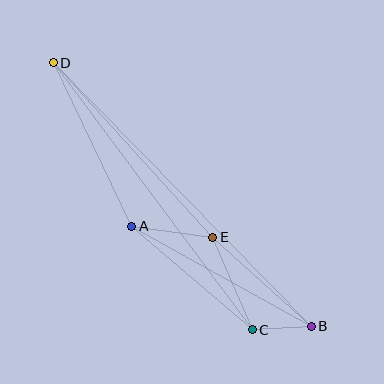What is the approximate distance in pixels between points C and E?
The distance between C and E is approximately 100 pixels.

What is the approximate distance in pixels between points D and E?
The distance between D and E is approximately 237 pixels.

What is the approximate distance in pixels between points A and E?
The distance between A and E is approximately 82 pixels.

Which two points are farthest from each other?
Points B and D are farthest from each other.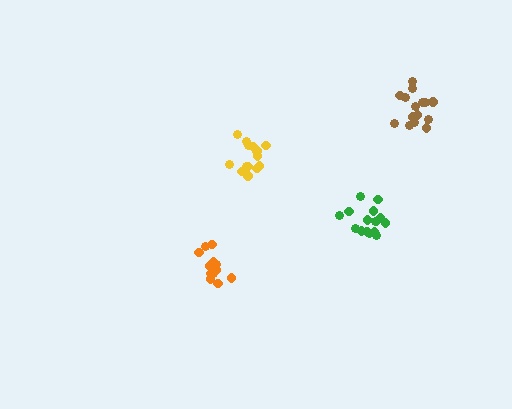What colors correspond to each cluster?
The clusters are colored: orange, green, yellow, brown.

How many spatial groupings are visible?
There are 4 spatial groupings.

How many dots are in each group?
Group 1: 12 dots, Group 2: 16 dots, Group 3: 14 dots, Group 4: 16 dots (58 total).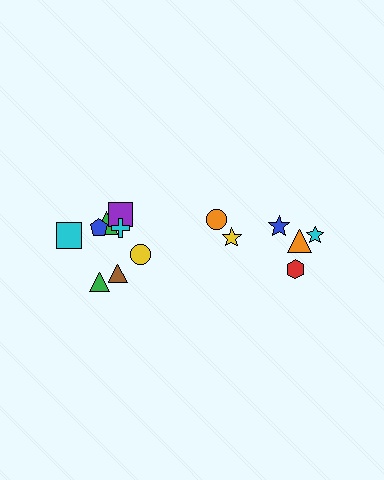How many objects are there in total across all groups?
There are 14 objects.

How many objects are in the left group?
There are 8 objects.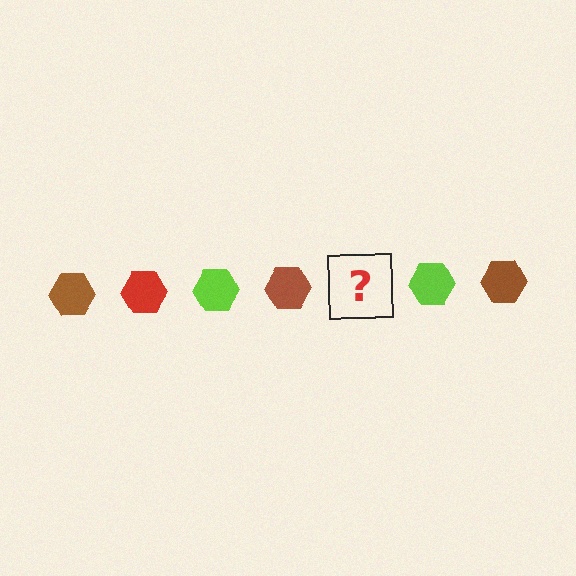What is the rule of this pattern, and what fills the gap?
The rule is that the pattern cycles through brown, red, lime hexagons. The gap should be filled with a red hexagon.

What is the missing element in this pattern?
The missing element is a red hexagon.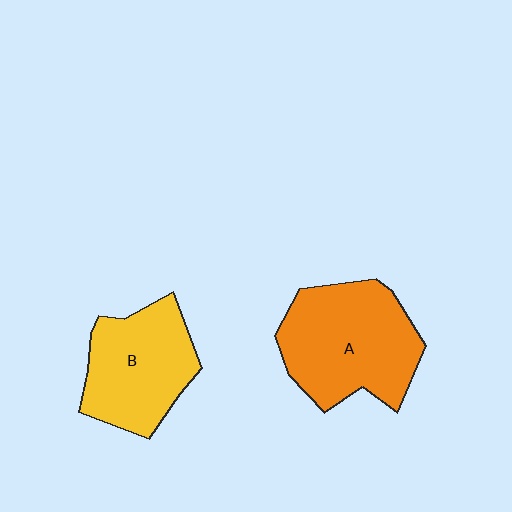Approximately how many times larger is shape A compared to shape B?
Approximately 1.2 times.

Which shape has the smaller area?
Shape B (yellow).